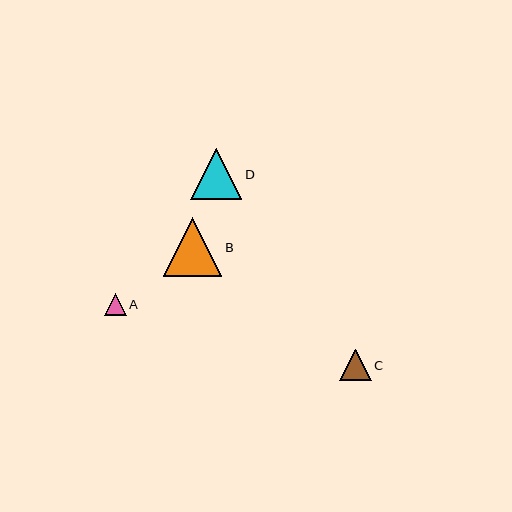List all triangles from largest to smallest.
From largest to smallest: B, D, C, A.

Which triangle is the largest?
Triangle B is the largest with a size of approximately 59 pixels.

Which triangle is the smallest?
Triangle A is the smallest with a size of approximately 22 pixels.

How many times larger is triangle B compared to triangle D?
Triangle B is approximately 1.1 times the size of triangle D.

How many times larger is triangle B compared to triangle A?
Triangle B is approximately 2.7 times the size of triangle A.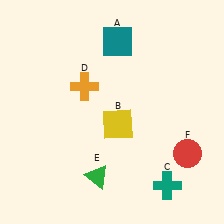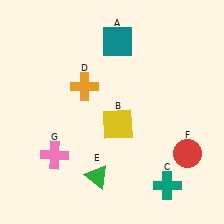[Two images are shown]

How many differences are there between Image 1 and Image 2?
There is 1 difference between the two images.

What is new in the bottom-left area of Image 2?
A pink cross (G) was added in the bottom-left area of Image 2.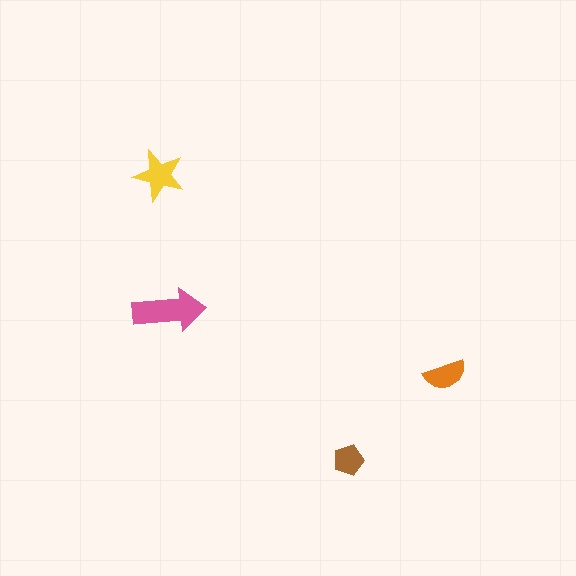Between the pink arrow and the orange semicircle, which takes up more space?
The pink arrow.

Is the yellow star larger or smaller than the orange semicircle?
Larger.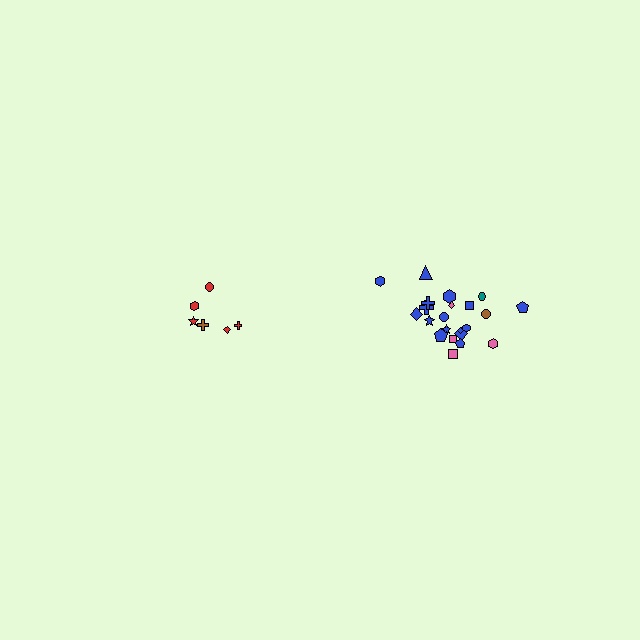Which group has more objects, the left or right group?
The right group.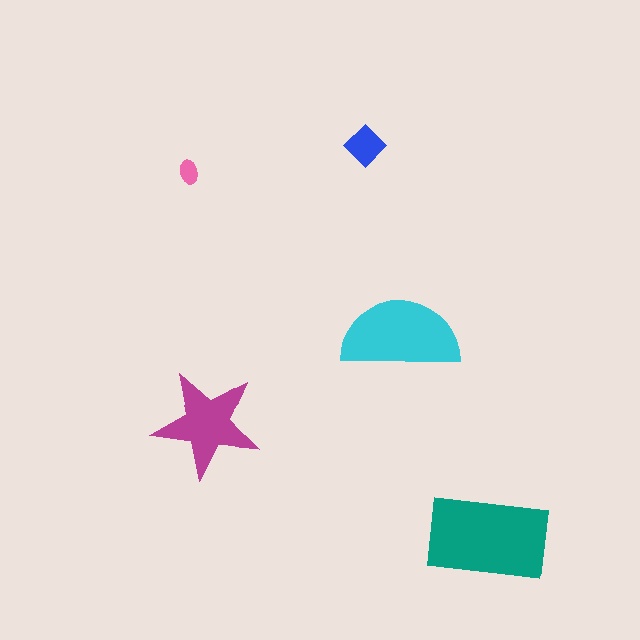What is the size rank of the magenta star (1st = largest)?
3rd.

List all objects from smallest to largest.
The pink ellipse, the blue diamond, the magenta star, the cyan semicircle, the teal rectangle.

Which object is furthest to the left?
The pink ellipse is leftmost.